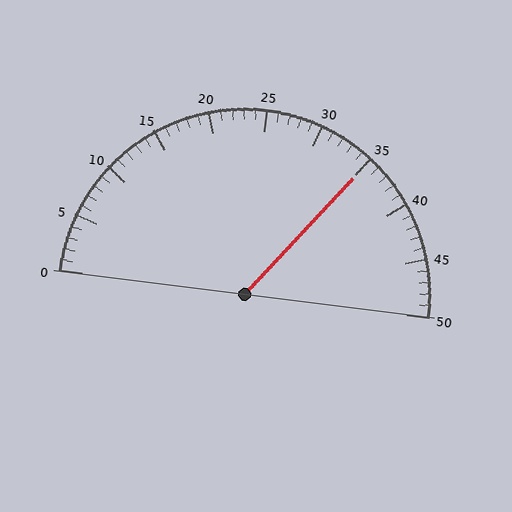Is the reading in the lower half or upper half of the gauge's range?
The reading is in the upper half of the range (0 to 50).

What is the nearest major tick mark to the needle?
The nearest major tick mark is 35.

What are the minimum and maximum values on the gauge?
The gauge ranges from 0 to 50.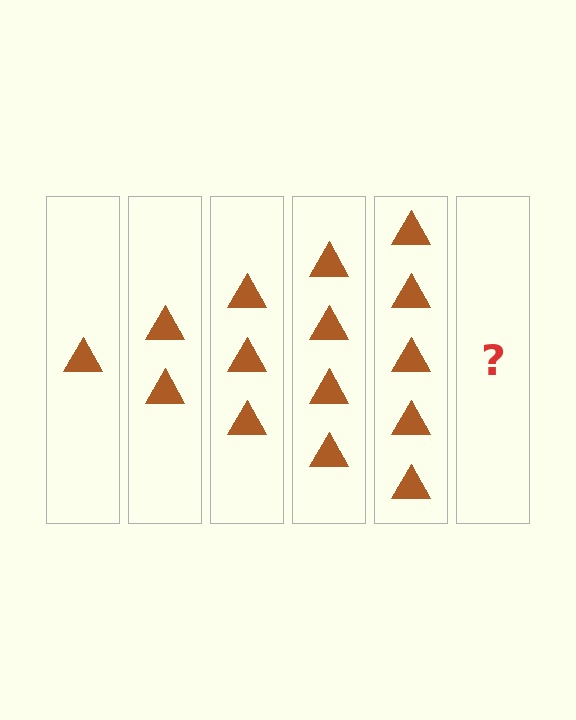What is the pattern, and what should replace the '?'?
The pattern is that each step adds one more triangle. The '?' should be 6 triangles.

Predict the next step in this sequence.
The next step is 6 triangles.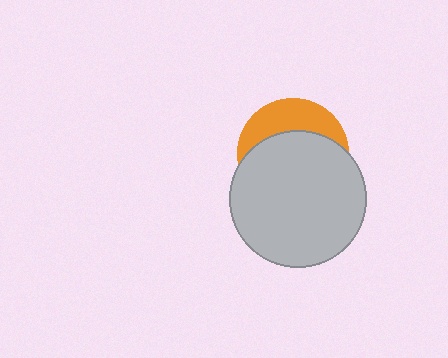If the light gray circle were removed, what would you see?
You would see the complete orange circle.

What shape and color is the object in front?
The object in front is a light gray circle.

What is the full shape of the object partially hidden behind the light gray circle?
The partially hidden object is an orange circle.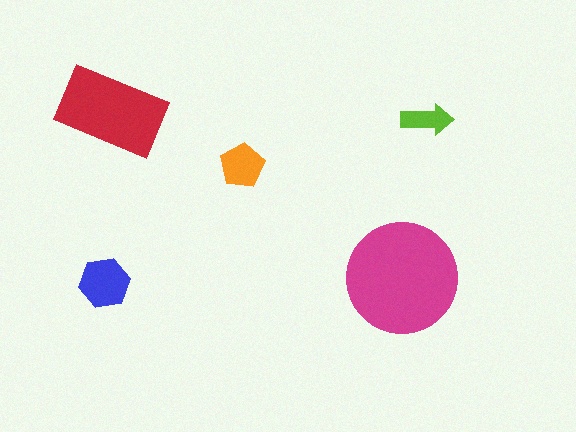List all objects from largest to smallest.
The magenta circle, the red rectangle, the blue hexagon, the orange pentagon, the lime arrow.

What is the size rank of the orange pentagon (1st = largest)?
4th.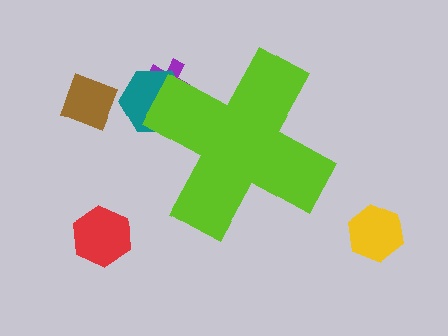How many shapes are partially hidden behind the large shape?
2 shapes are partially hidden.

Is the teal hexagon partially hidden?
Yes, the teal hexagon is partially hidden behind the lime cross.